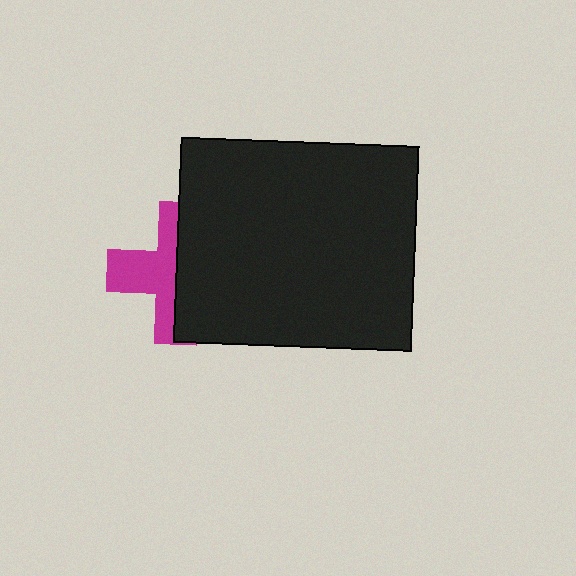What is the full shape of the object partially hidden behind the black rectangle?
The partially hidden object is a magenta cross.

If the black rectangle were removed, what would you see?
You would see the complete magenta cross.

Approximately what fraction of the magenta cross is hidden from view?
Roughly 52% of the magenta cross is hidden behind the black rectangle.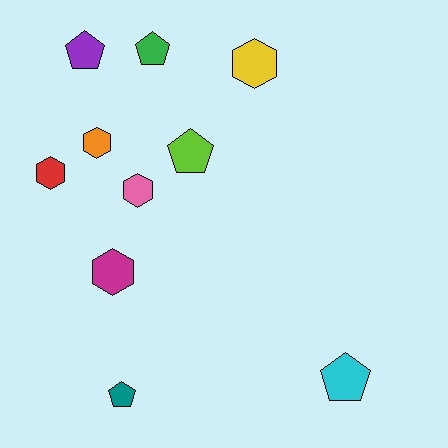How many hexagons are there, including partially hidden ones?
There are 5 hexagons.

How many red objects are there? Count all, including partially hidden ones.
There is 1 red object.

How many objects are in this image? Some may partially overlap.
There are 10 objects.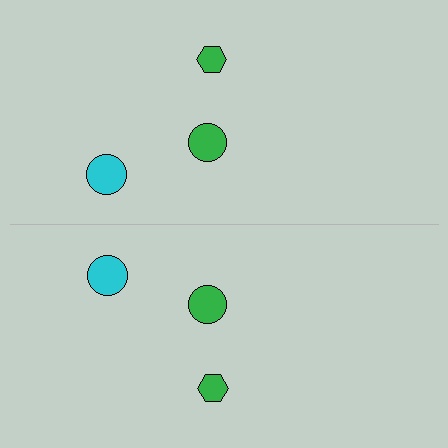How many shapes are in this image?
There are 6 shapes in this image.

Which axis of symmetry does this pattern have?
The pattern has a horizontal axis of symmetry running through the center of the image.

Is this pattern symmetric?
Yes, this pattern has bilateral (reflection) symmetry.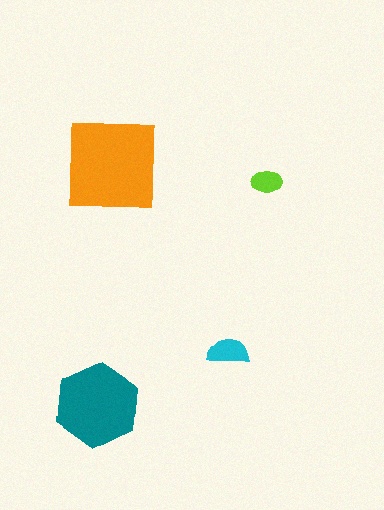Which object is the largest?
The orange square.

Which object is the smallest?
The lime ellipse.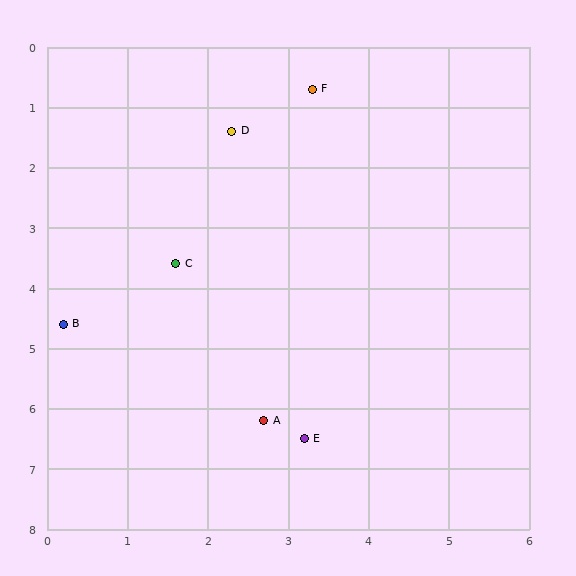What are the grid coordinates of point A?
Point A is at approximately (2.7, 6.2).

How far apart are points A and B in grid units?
Points A and B are about 3.0 grid units apart.